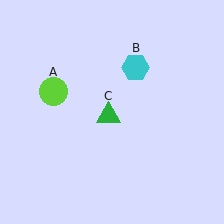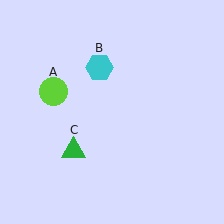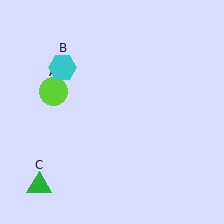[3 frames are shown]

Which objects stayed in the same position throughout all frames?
Lime circle (object A) remained stationary.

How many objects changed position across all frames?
2 objects changed position: cyan hexagon (object B), green triangle (object C).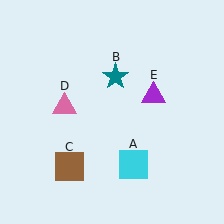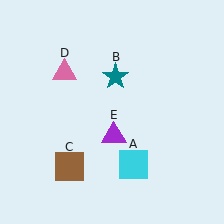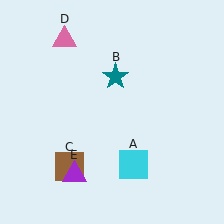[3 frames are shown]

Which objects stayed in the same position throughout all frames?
Cyan square (object A) and teal star (object B) and brown square (object C) remained stationary.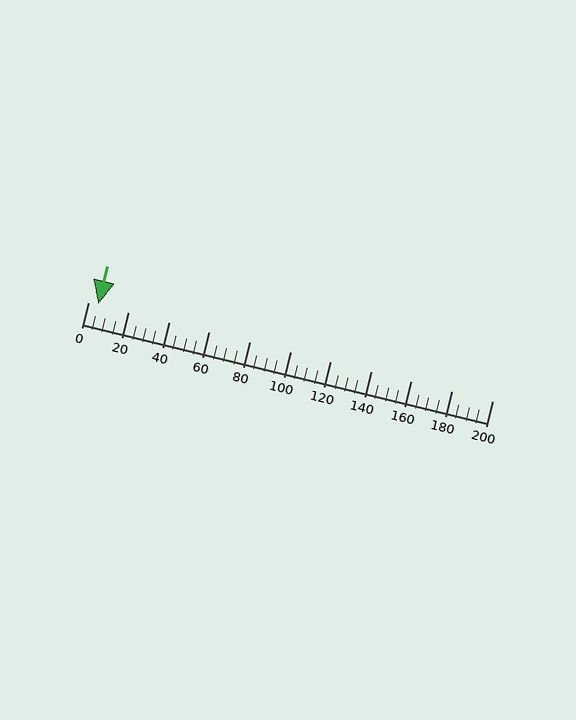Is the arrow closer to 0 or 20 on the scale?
The arrow is closer to 0.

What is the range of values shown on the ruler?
The ruler shows values from 0 to 200.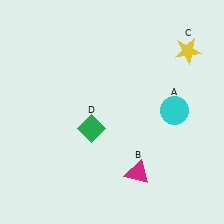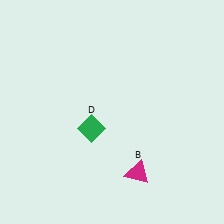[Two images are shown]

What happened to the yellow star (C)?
The yellow star (C) was removed in Image 2. It was in the top-right area of Image 1.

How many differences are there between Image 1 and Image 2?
There are 2 differences between the two images.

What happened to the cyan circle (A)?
The cyan circle (A) was removed in Image 2. It was in the top-right area of Image 1.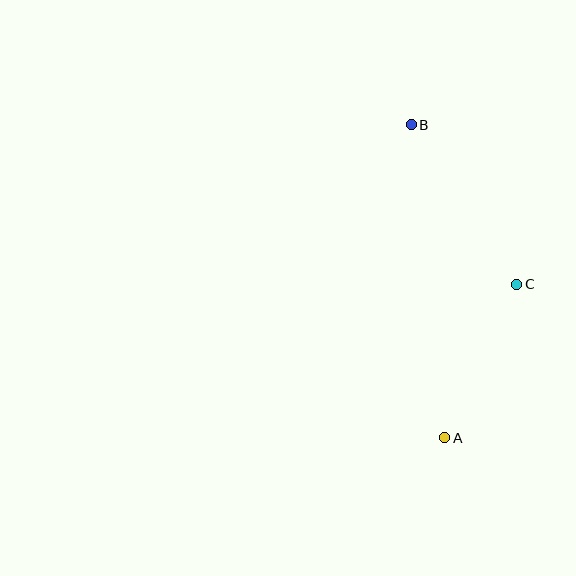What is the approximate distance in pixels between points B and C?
The distance between B and C is approximately 191 pixels.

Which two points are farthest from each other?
Points A and B are farthest from each other.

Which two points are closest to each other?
Points A and C are closest to each other.